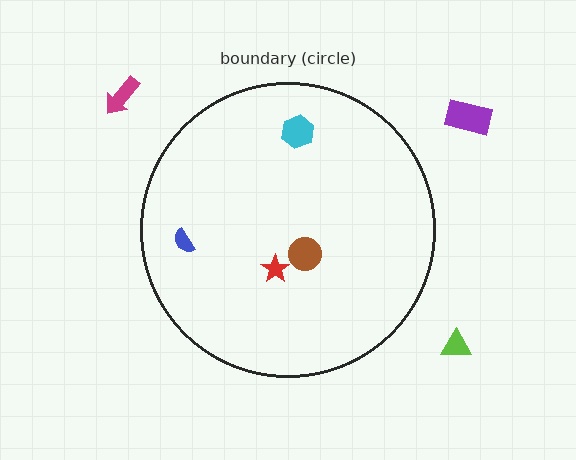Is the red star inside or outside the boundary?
Inside.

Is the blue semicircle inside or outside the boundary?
Inside.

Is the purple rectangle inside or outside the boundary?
Outside.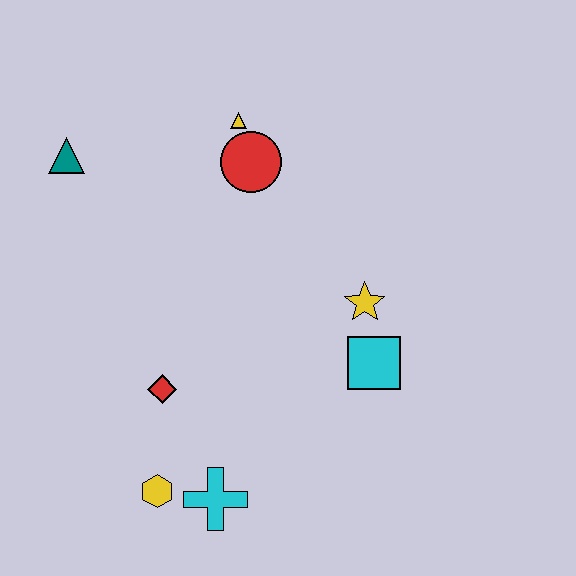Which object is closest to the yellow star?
The cyan square is closest to the yellow star.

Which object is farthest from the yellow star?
The teal triangle is farthest from the yellow star.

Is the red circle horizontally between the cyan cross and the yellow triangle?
No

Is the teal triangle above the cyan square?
Yes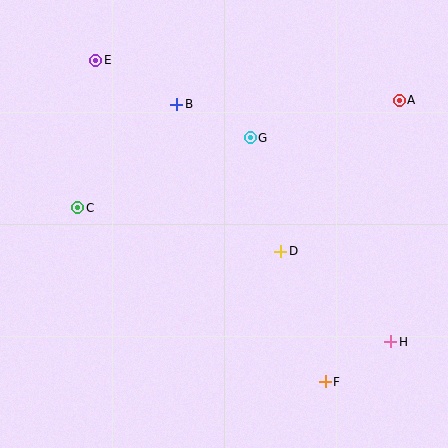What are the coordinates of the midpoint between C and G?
The midpoint between C and G is at (164, 173).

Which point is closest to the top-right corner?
Point A is closest to the top-right corner.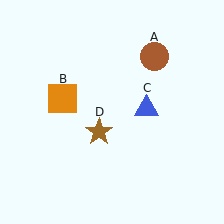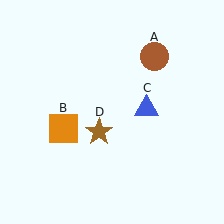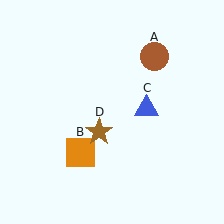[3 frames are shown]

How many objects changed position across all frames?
1 object changed position: orange square (object B).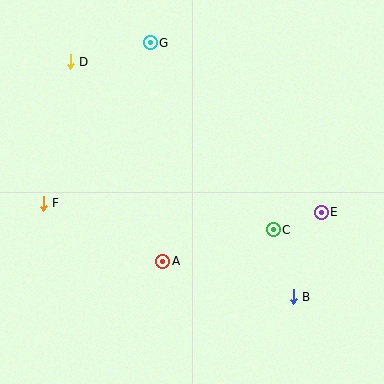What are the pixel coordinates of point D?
Point D is at (70, 62).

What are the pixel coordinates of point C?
Point C is at (273, 230).